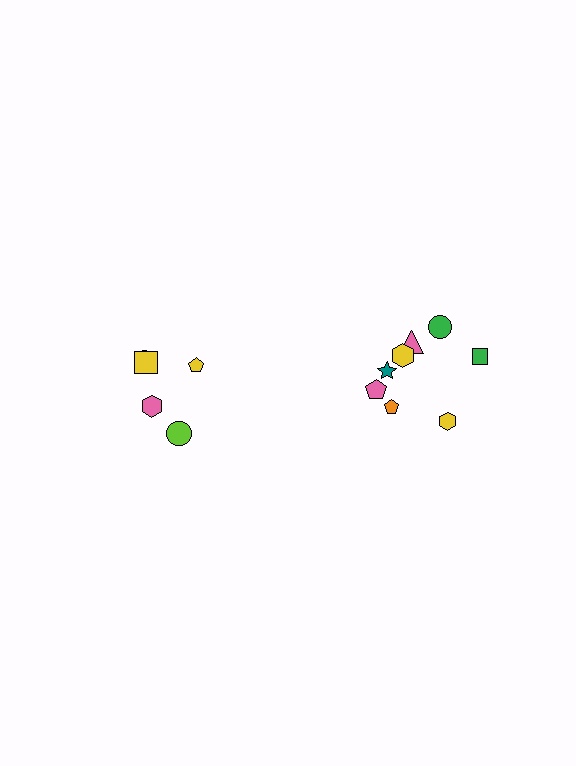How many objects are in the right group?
There are 8 objects.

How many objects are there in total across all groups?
There are 13 objects.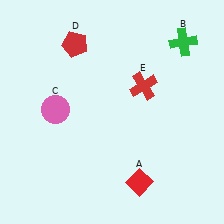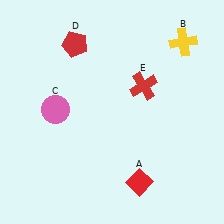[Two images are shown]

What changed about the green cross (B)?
In Image 1, B is green. In Image 2, it changed to yellow.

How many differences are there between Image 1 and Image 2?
There is 1 difference between the two images.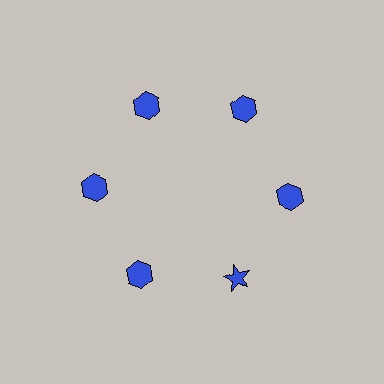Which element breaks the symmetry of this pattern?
The blue star at roughly the 5 o'clock position breaks the symmetry. All other shapes are blue hexagons.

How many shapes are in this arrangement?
There are 6 shapes arranged in a ring pattern.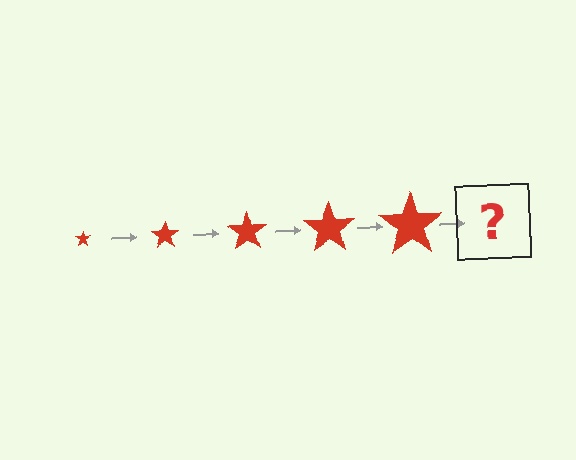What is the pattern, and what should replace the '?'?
The pattern is that the star gets progressively larger each step. The '?' should be a red star, larger than the previous one.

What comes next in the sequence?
The next element should be a red star, larger than the previous one.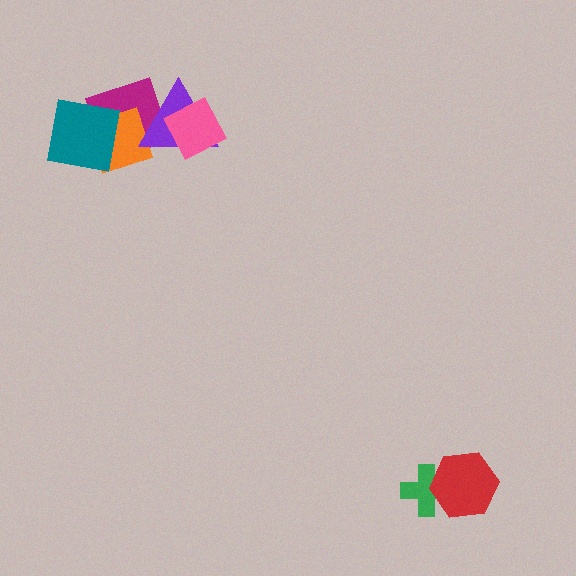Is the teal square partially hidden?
No, no other shape covers it.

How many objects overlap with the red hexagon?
1 object overlaps with the red hexagon.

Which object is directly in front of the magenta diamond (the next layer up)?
The orange diamond is directly in front of the magenta diamond.